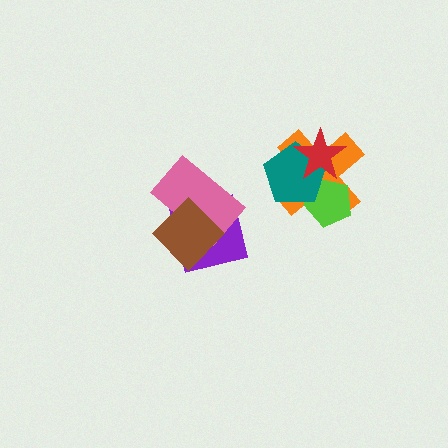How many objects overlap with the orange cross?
3 objects overlap with the orange cross.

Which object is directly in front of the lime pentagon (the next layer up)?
The teal pentagon is directly in front of the lime pentagon.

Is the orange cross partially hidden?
Yes, it is partially covered by another shape.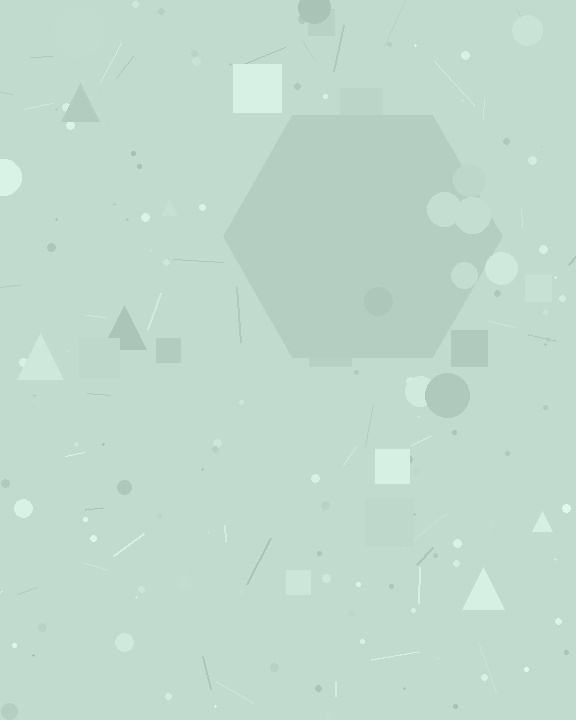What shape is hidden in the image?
A hexagon is hidden in the image.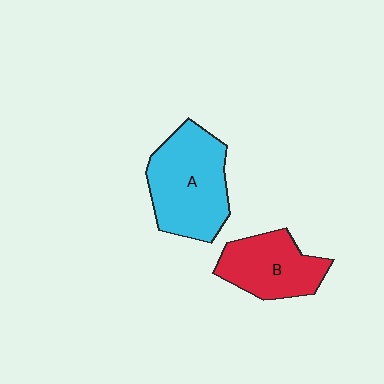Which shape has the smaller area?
Shape B (red).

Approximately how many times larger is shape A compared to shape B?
Approximately 1.4 times.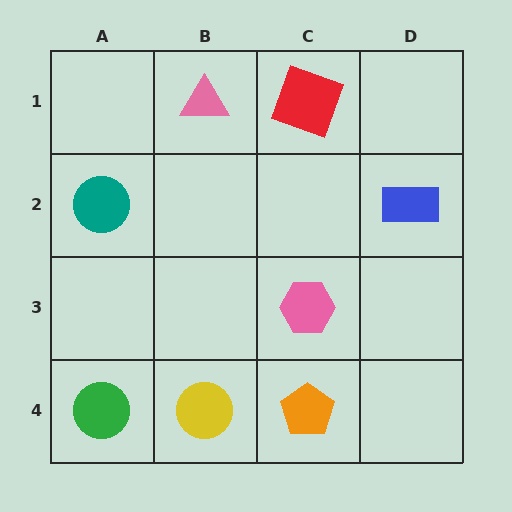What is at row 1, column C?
A red square.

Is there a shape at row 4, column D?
No, that cell is empty.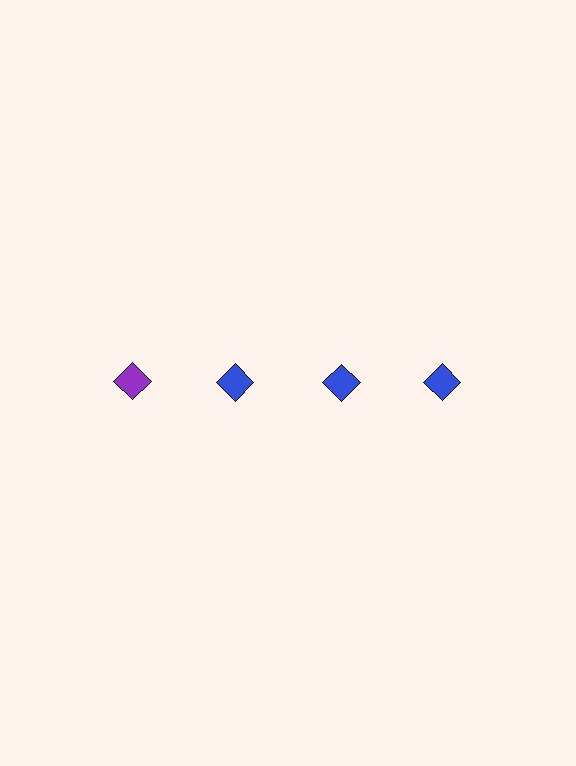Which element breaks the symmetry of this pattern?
The purple diamond in the top row, leftmost column breaks the symmetry. All other shapes are blue diamonds.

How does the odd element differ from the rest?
It has a different color: purple instead of blue.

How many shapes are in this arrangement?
There are 4 shapes arranged in a grid pattern.